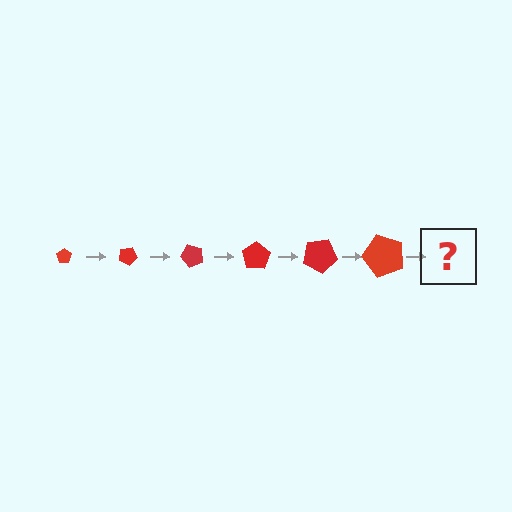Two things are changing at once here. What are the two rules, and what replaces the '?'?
The two rules are that the pentagon grows larger each step and it rotates 25 degrees each step. The '?' should be a pentagon, larger than the previous one and rotated 150 degrees from the start.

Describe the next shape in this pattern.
It should be a pentagon, larger than the previous one and rotated 150 degrees from the start.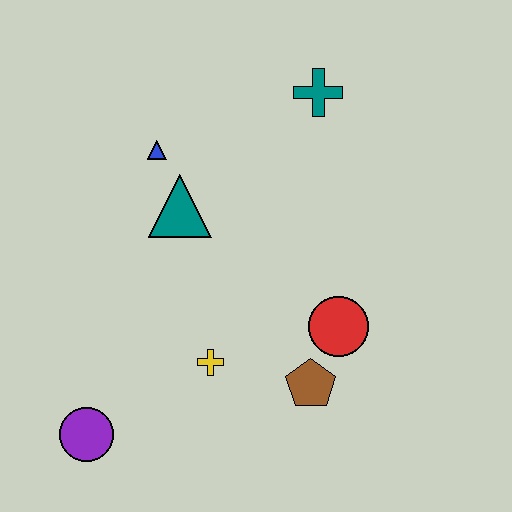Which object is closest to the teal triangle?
The blue triangle is closest to the teal triangle.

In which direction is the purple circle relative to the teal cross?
The purple circle is below the teal cross.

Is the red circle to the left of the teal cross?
No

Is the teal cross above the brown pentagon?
Yes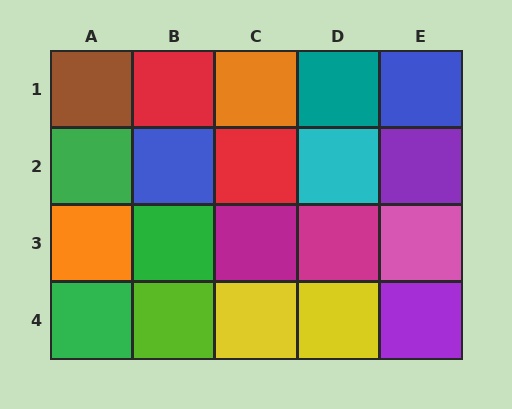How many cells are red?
2 cells are red.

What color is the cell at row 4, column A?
Green.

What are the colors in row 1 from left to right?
Brown, red, orange, teal, blue.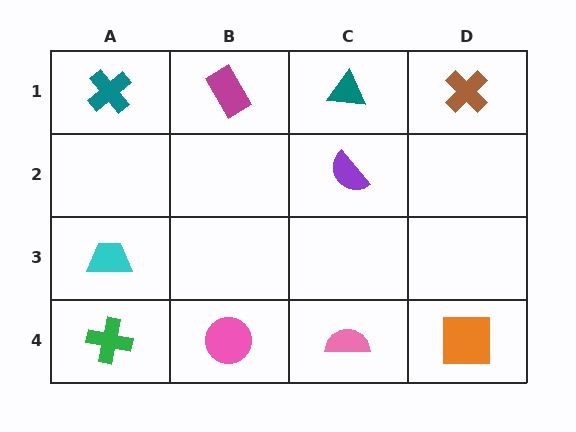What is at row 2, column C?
A purple semicircle.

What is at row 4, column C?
A pink semicircle.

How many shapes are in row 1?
4 shapes.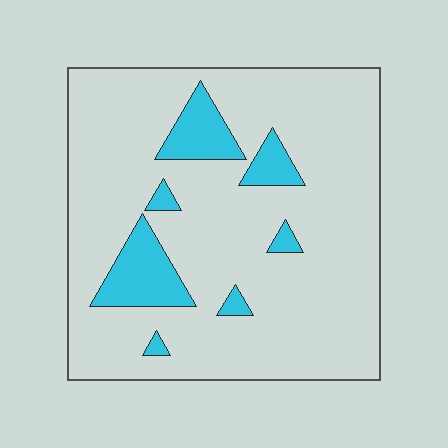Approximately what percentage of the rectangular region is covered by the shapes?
Approximately 15%.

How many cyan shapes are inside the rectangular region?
7.